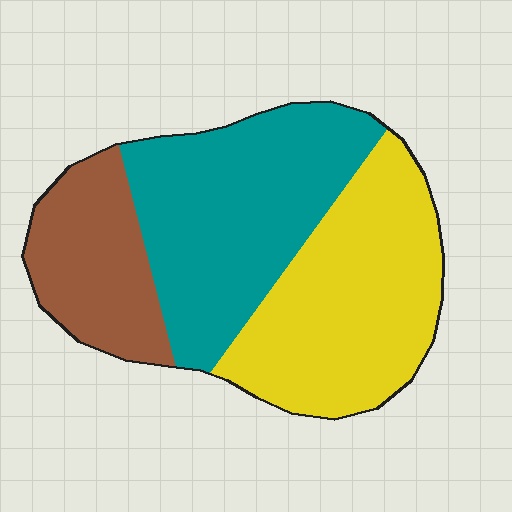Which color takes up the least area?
Brown, at roughly 20%.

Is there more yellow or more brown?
Yellow.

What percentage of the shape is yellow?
Yellow covers about 40% of the shape.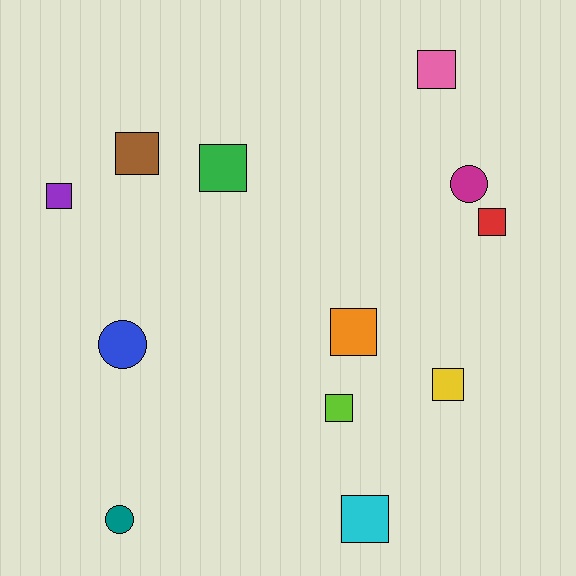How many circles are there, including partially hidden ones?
There are 3 circles.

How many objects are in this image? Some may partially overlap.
There are 12 objects.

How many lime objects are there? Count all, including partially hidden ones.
There is 1 lime object.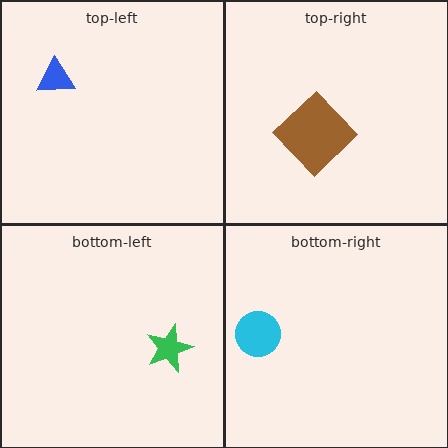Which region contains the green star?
The bottom-left region.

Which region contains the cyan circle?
The bottom-right region.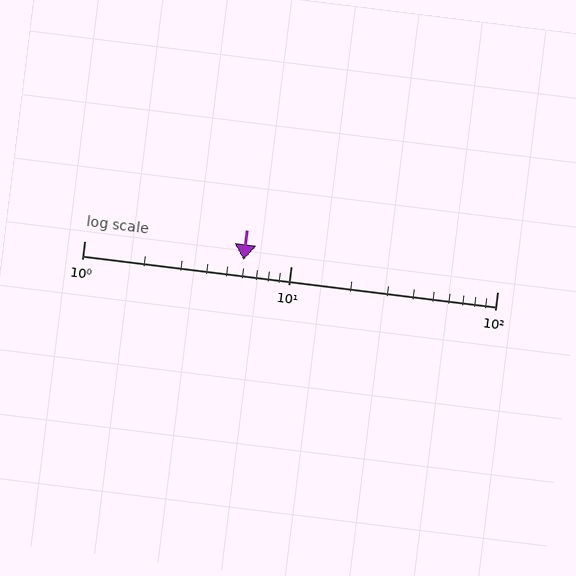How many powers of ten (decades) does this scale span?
The scale spans 2 decades, from 1 to 100.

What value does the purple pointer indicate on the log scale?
The pointer indicates approximately 5.9.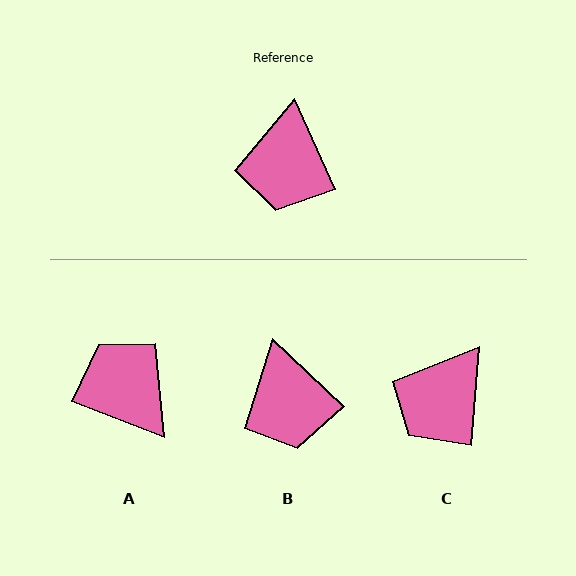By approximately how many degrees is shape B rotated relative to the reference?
Approximately 22 degrees counter-clockwise.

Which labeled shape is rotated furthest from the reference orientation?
A, about 135 degrees away.